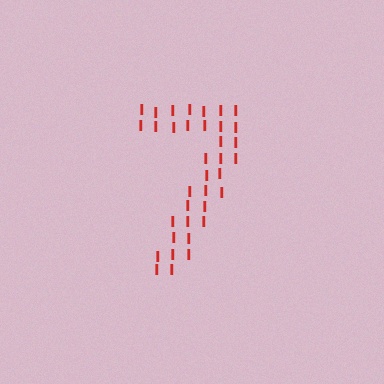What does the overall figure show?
The overall figure shows the digit 7.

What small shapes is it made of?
It is made of small letter I's.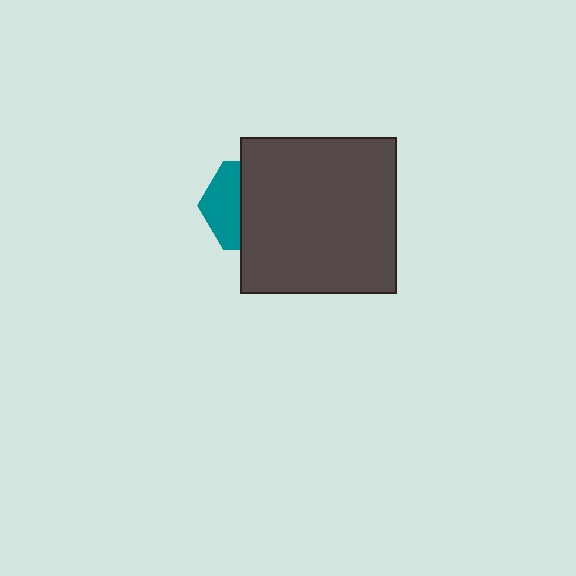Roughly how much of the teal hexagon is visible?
A small part of it is visible (roughly 39%).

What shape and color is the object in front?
The object in front is a dark gray square.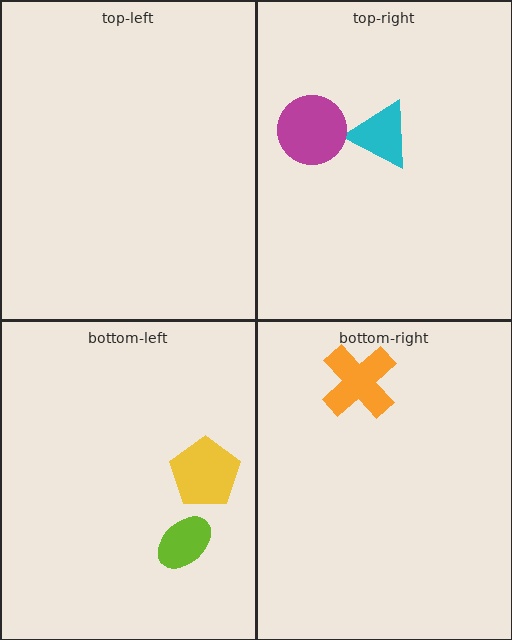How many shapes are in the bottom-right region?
1.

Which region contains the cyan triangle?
The top-right region.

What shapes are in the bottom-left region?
The yellow pentagon, the lime ellipse.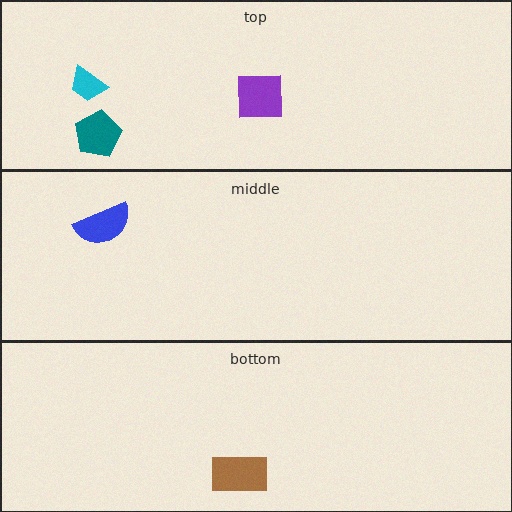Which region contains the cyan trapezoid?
The top region.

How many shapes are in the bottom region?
1.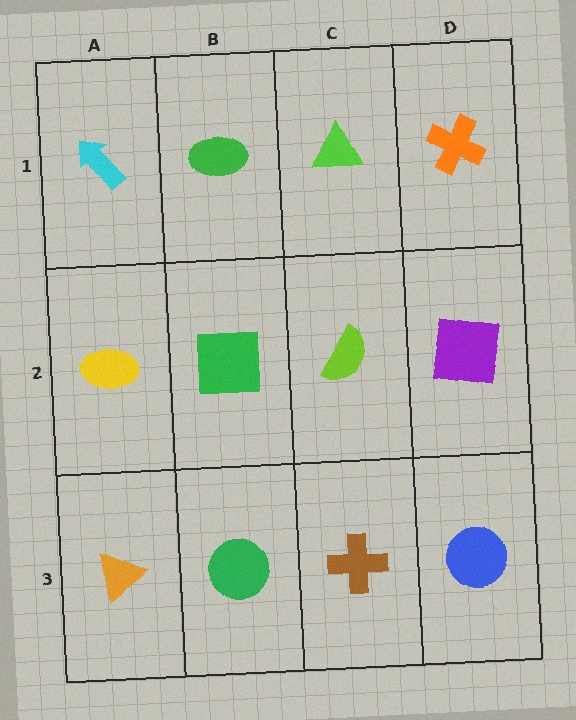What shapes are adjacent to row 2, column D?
An orange cross (row 1, column D), a blue circle (row 3, column D), a lime semicircle (row 2, column C).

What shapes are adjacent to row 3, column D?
A purple square (row 2, column D), a brown cross (row 3, column C).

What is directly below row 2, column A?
An orange triangle.